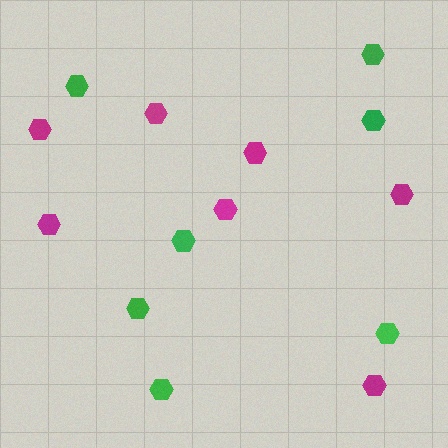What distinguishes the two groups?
There are 2 groups: one group of magenta hexagons (7) and one group of green hexagons (7).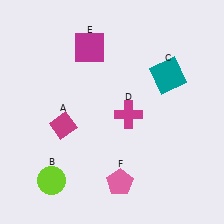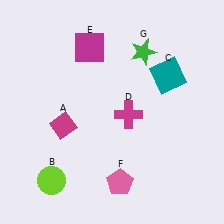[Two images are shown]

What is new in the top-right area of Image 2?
A green star (G) was added in the top-right area of Image 2.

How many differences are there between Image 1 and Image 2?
There is 1 difference between the two images.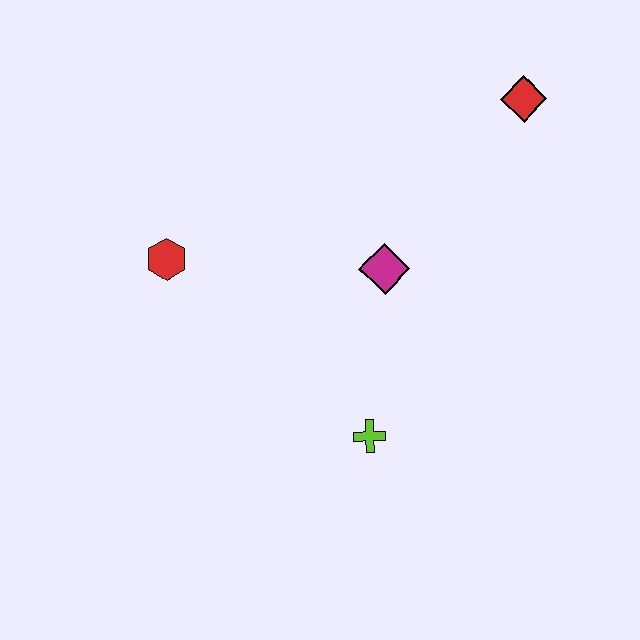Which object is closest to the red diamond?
The magenta diamond is closest to the red diamond.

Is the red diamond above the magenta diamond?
Yes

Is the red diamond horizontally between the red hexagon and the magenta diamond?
No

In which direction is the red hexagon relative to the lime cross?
The red hexagon is to the left of the lime cross.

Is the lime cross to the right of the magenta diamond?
No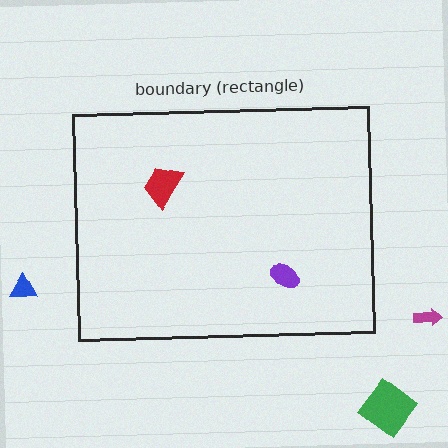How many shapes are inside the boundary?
2 inside, 3 outside.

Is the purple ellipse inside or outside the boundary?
Inside.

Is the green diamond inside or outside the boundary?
Outside.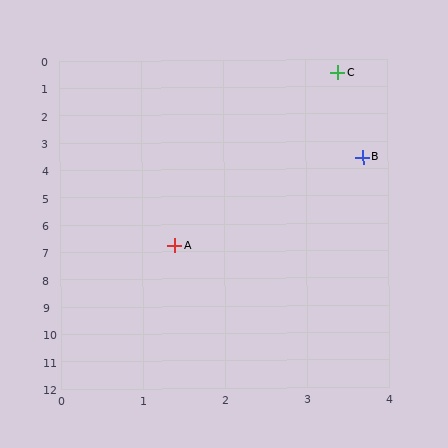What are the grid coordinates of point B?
Point B is at approximately (3.7, 3.6).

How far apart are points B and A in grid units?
Points B and A are about 3.9 grid units apart.